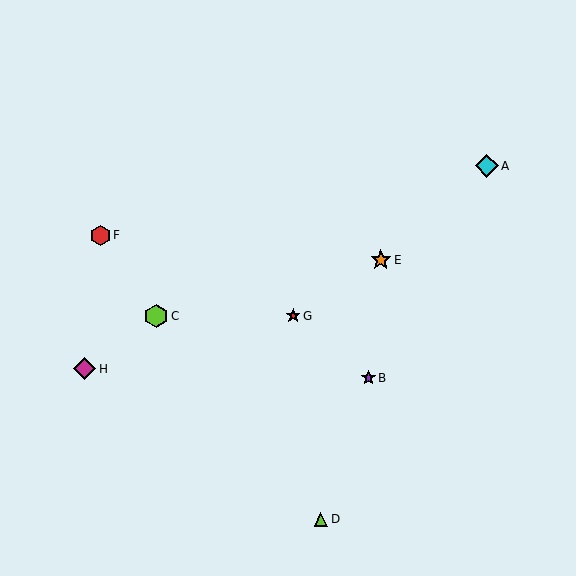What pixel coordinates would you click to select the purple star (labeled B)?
Click at (368, 378) to select the purple star B.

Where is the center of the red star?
The center of the red star is at (293, 316).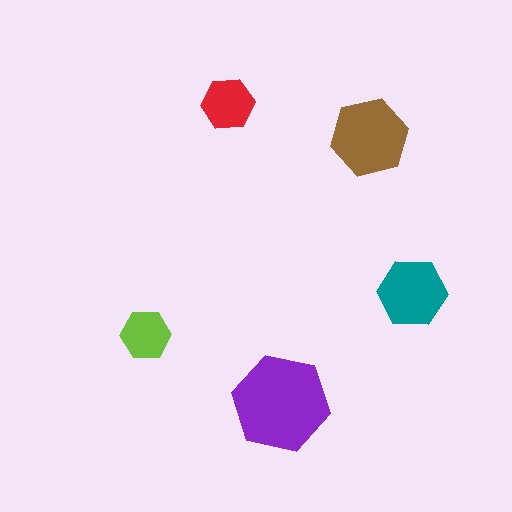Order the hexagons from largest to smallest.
the purple one, the brown one, the teal one, the red one, the lime one.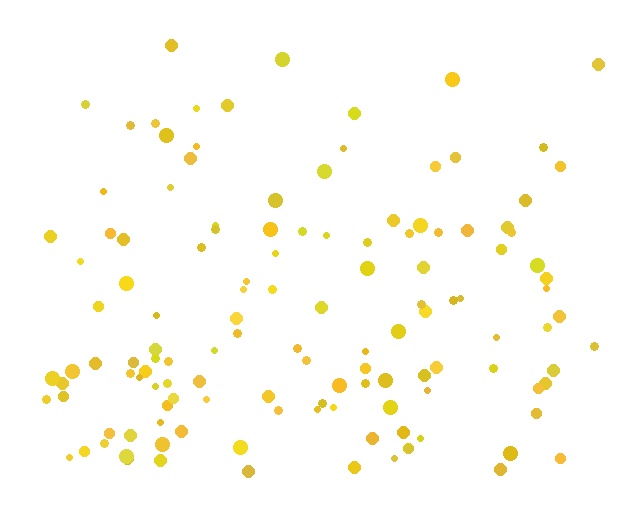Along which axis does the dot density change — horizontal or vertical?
Vertical.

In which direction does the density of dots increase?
From top to bottom, with the bottom side densest.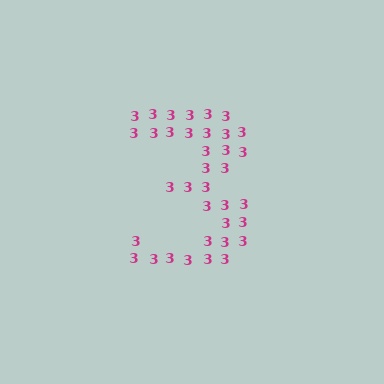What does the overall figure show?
The overall figure shows the digit 3.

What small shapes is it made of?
It is made of small digit 3's.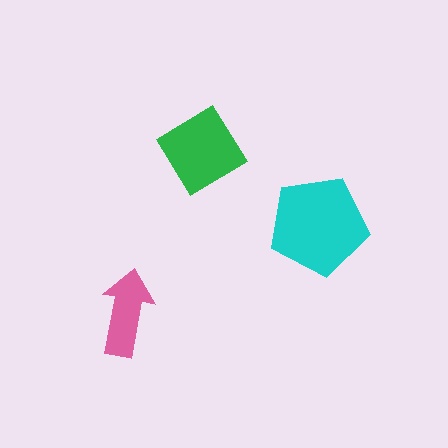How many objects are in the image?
There are 3 objects in the image.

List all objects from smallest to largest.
The pink arrow, the green diamond, the cyan pentagon.